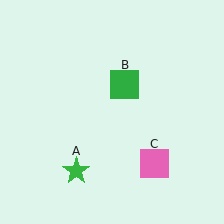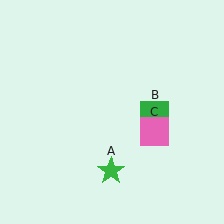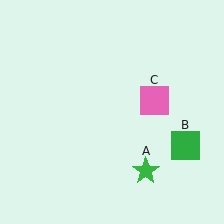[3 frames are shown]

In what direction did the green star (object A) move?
The green star (object A) moved right.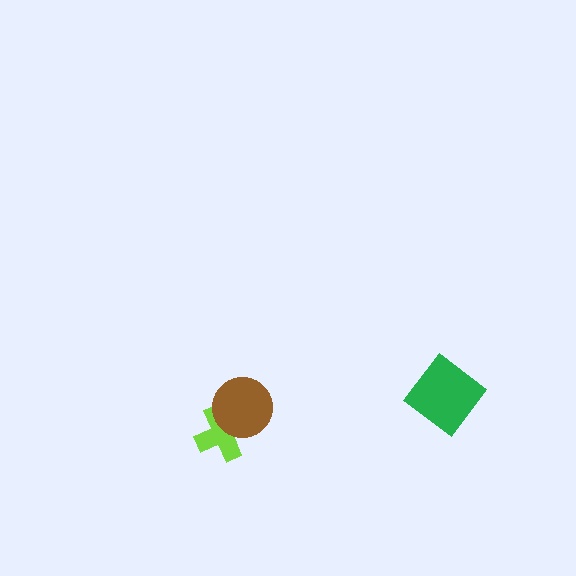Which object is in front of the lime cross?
The brown circle is in front of the lime cross.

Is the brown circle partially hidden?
No, no other shape covers it.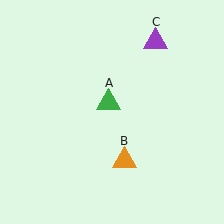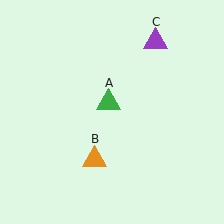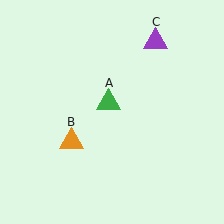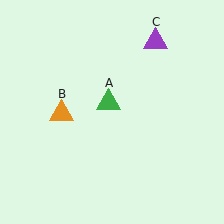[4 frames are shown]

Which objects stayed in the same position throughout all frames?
Green triangle (object A) and purple triangle (object C) remained stationary.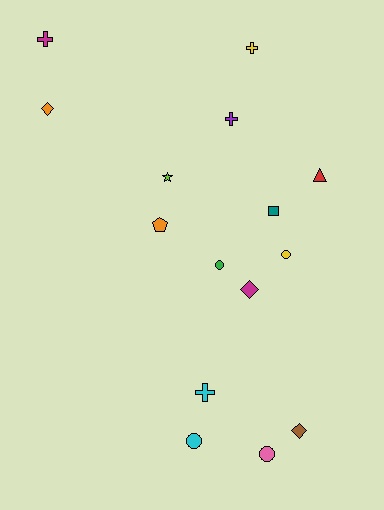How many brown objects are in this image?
There is 1 brown object.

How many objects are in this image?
There are 15 objects.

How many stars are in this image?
There is 1 star.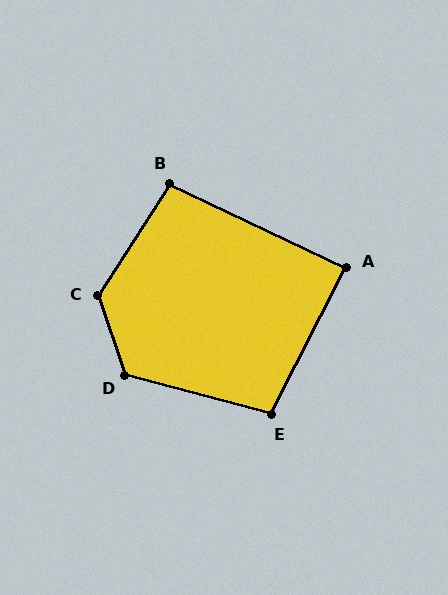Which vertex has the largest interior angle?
C, at approximately 129 degrees.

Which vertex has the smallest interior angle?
A, at approximately 88 degrees.